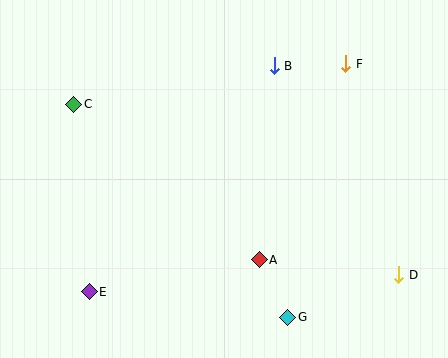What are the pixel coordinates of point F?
Point F is at (346, 64).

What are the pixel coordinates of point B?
Point B is at (274, 66).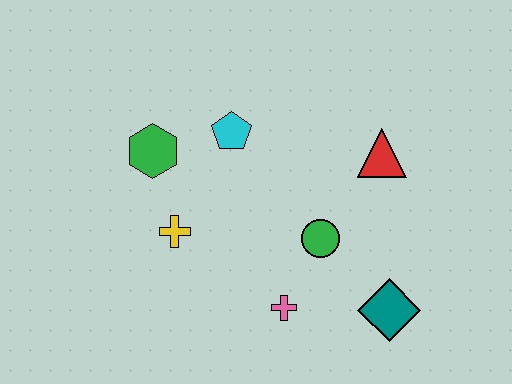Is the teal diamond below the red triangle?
Yes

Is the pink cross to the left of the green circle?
Yes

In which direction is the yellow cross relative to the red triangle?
The yellow cross is to the left of the red triangle.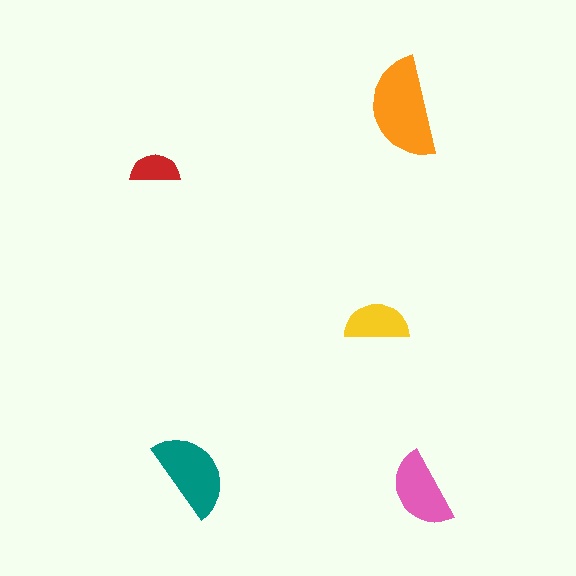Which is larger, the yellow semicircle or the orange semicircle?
The orange one.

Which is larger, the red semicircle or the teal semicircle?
The teal one.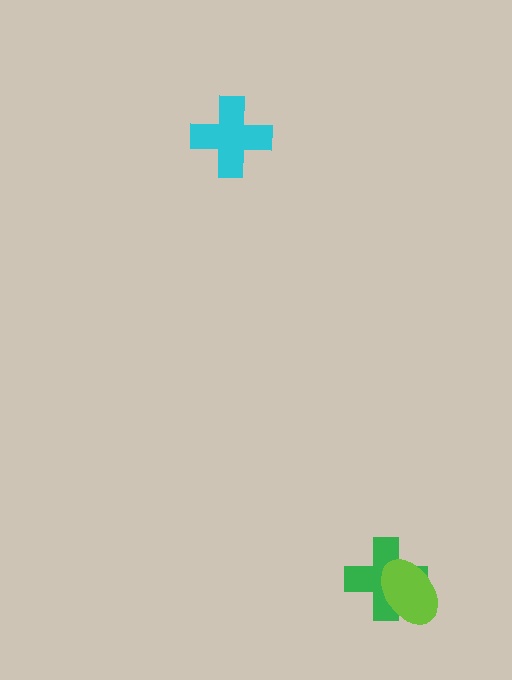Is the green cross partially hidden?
Yes, it is partially covered by another shape.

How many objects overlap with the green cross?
1 object overlaps with the green cross.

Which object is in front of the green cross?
The lime ellipse is in front of the green cross.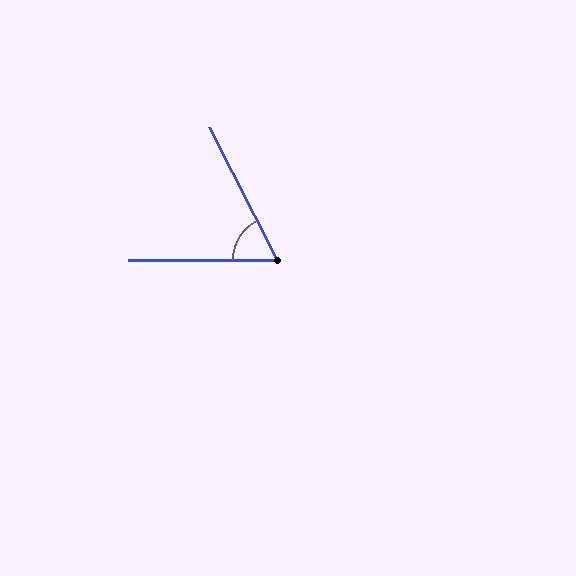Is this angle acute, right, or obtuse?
It is acute.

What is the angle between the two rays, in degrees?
Approximately 63 degrees.